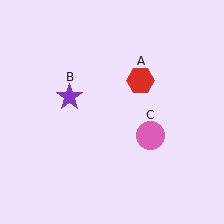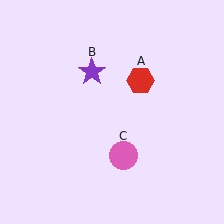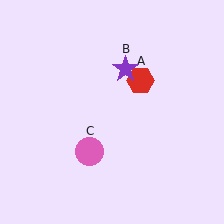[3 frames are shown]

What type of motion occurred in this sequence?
The purple star (object B), pink circle (object C) rotated clockwise around the center of the scene.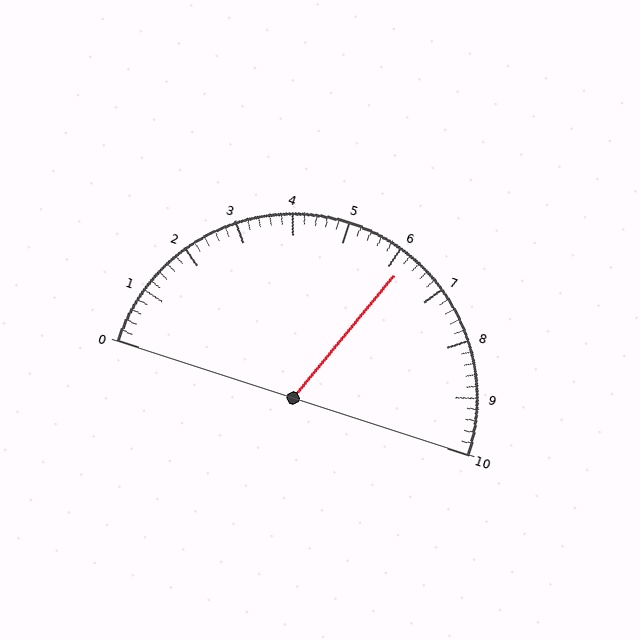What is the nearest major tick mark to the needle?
The nearest major tick mark is 6.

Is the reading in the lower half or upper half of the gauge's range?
The reading is in the upper half of the range (0 to 10).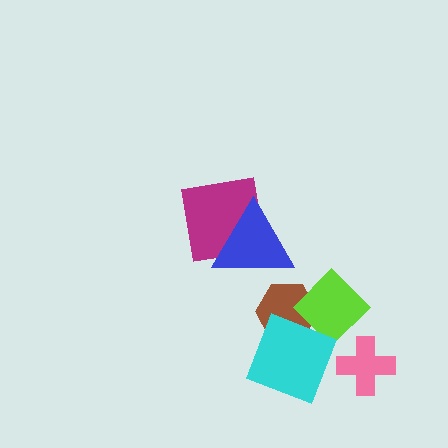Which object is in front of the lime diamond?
The cyan diamond is in front of the lime diamond.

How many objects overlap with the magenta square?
1 object overlaps with the magenta square.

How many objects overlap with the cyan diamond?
2 objects overlap with the cyan diamond.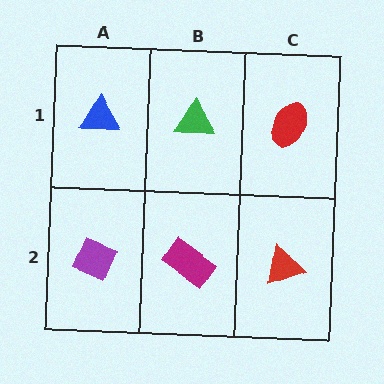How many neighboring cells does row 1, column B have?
3.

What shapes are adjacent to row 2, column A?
A blue triangle (row 1, column A), a magenta rectangle (row 2, column B).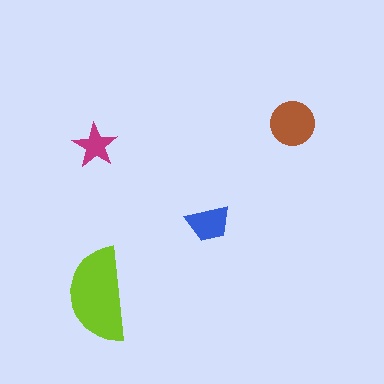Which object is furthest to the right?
The brown circle is rightmost.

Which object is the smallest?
The magenta star.